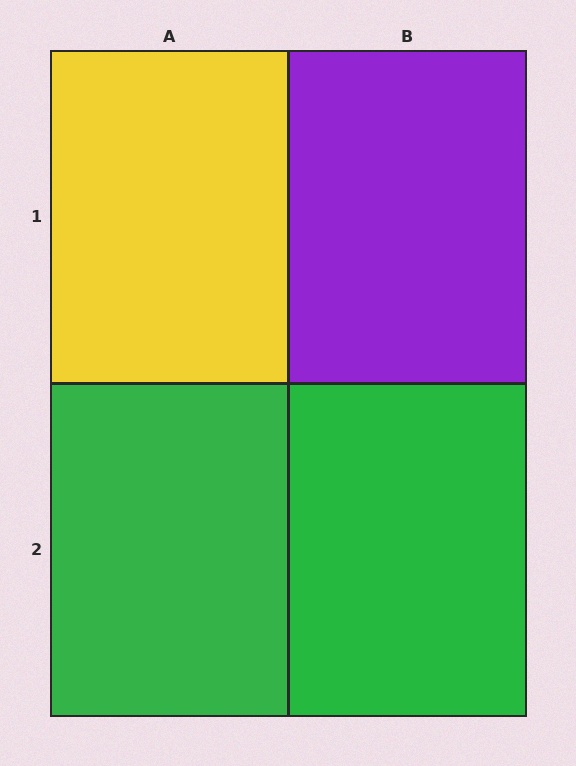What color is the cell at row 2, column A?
Green.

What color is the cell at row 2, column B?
Green.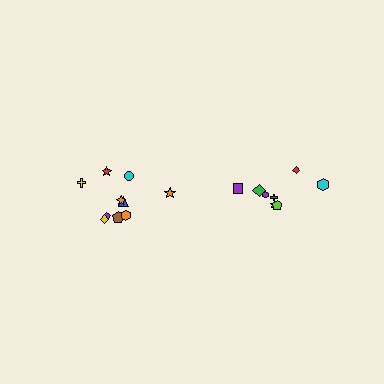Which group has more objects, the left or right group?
The left group.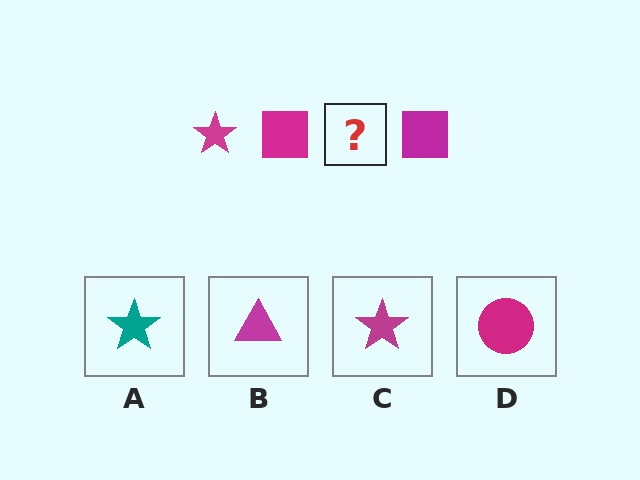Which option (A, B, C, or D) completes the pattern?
C.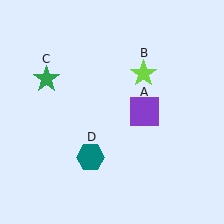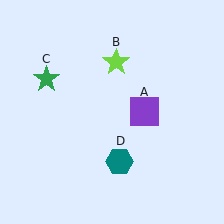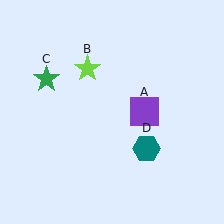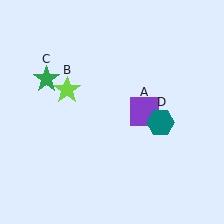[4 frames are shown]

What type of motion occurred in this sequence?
The lime star (object B), teal hexagon (object D) rotated counterclockwise around the center of the scene.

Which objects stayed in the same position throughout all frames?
Purple square (object A) and green star (object C) remained stationary.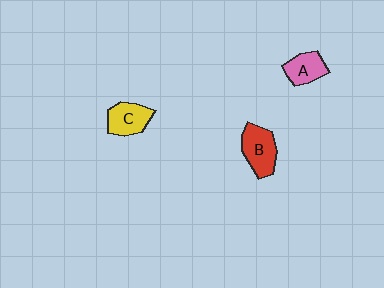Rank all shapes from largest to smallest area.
From largest to smallest: B (red), C (yellow), A (pink).